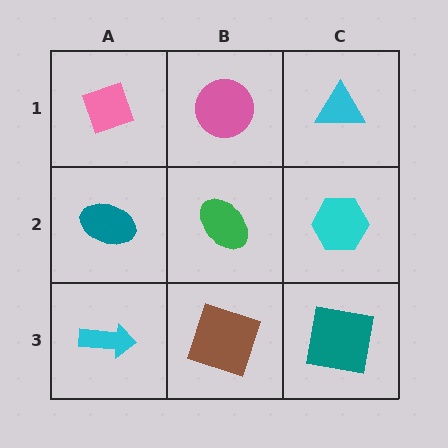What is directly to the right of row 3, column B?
A teal square.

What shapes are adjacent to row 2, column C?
A cyan triangle (row 1, column C), a teal square (row 3, column C), a green ellipse (row 2, column B).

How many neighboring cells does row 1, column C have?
2.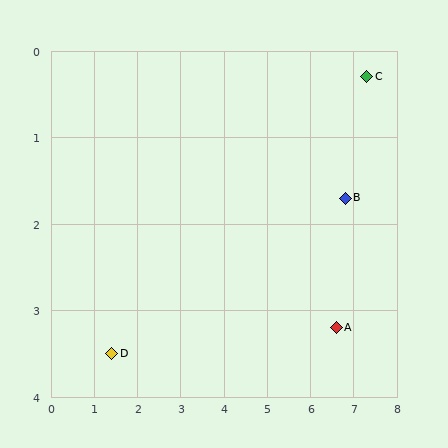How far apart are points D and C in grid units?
Points D and C are about 6.7 grid units apart.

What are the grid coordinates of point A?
Point A is at approximately (6.6, 3.2).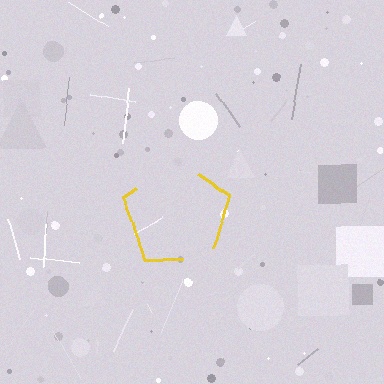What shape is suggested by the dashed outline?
The dashed outline suggests a pentagon.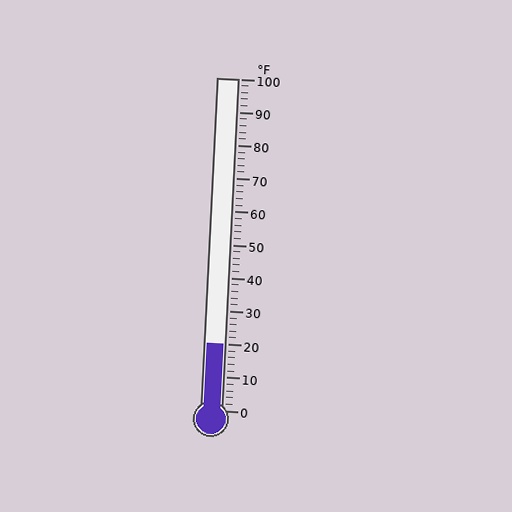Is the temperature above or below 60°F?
The temperature is below 60°F.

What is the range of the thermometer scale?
The thermometer scale ranges from 0°F to 100°F.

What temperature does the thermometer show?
The thermometer shows approximately 20°F.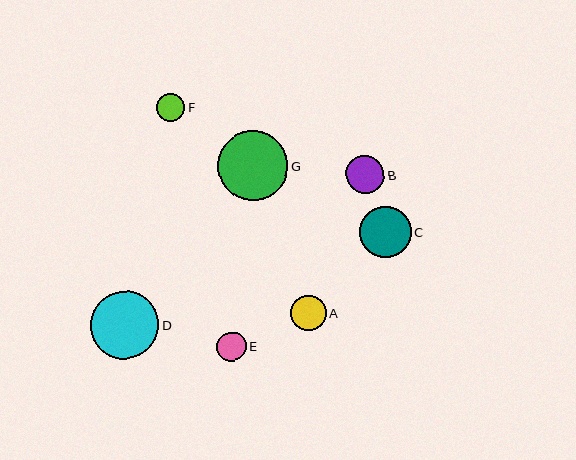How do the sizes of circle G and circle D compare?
Circle G and circle D are approximately the same size.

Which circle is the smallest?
Circle F is the smallest with a size of approximately 28 pixels.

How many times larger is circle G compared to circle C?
Circle G is approximately 1.4 times the size of circle C.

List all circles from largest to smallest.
From largest to smallest: G, D, C, B, A, E, F.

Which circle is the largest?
Circle G is the largest with a size of approximately 70 pixels.